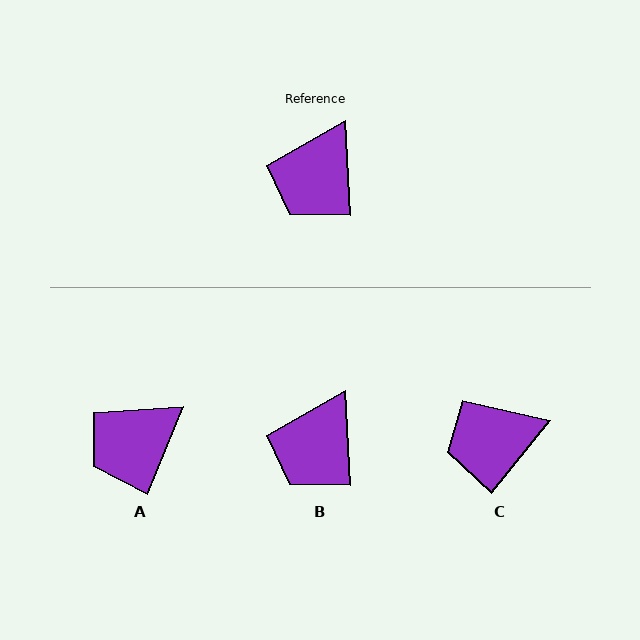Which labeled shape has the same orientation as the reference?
B.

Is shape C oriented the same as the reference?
No, it is off by about 42 degrees.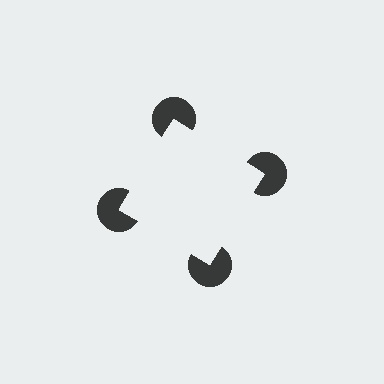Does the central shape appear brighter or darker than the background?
It typically appears slightly brighter than the background, even though no actual brightness change is drawn.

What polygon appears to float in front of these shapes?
An illusory square — its edges are inferred from the aligned wedge cuts in the pac-man discs, not physically drawn.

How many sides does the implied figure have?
4 sides.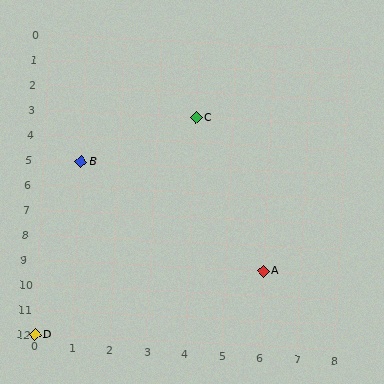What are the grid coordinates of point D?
Point D is at grid coordinates (0, 12).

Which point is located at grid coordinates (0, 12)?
Point D is at (0, 12).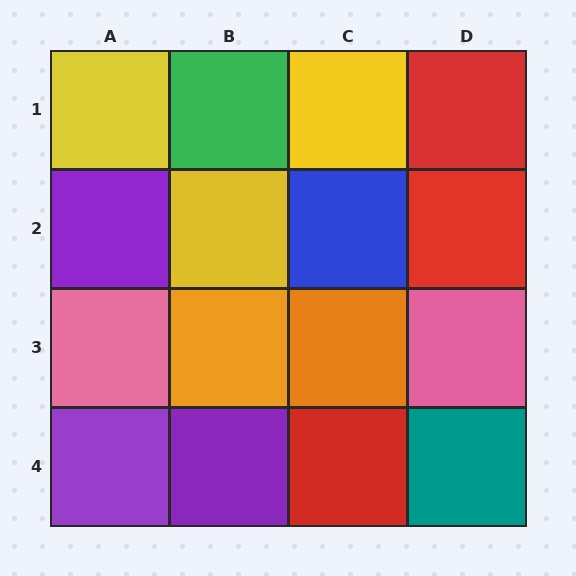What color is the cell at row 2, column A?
Purple.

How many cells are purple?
3 cells are purple.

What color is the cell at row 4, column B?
Purple.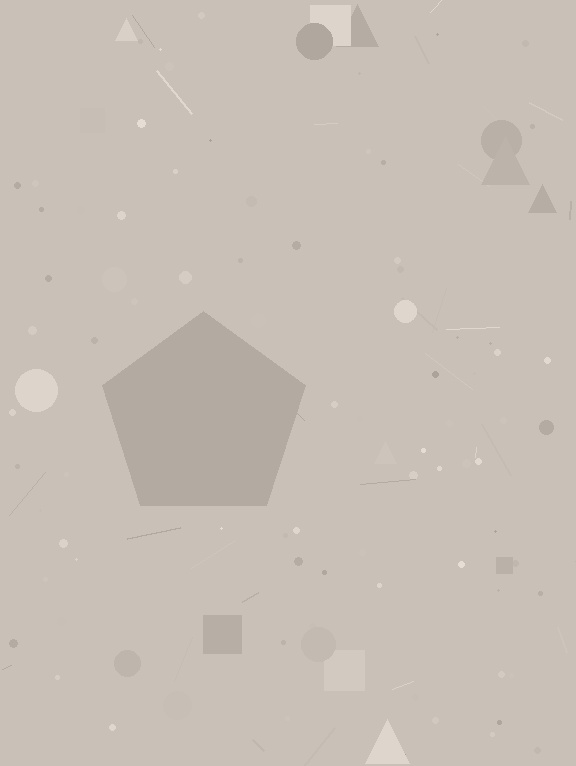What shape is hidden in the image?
A pentagon is hidden in the image.